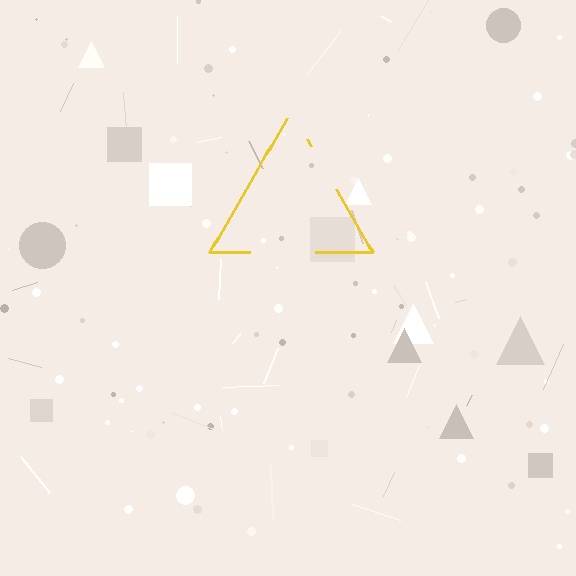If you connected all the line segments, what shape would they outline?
They would outline a triangle.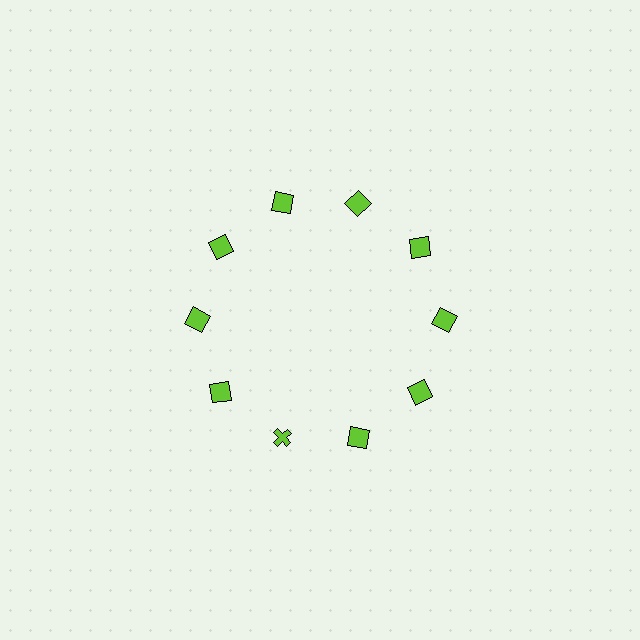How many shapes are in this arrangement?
There are 10 shapes arranged in a ring pattern.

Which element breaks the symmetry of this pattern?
The lime cross at roughly the 7 o'clock position breaks the symmetry. All other shapes are lime squares.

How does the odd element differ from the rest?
It has a different shape: cross instead of square.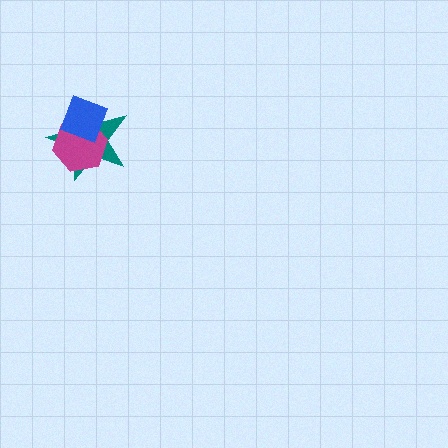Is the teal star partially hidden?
Yes, it is partially covered by another shape.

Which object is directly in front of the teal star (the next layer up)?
The magenta hexagon is directly in front of the teal star.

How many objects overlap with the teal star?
2 objects overlap with the teal star.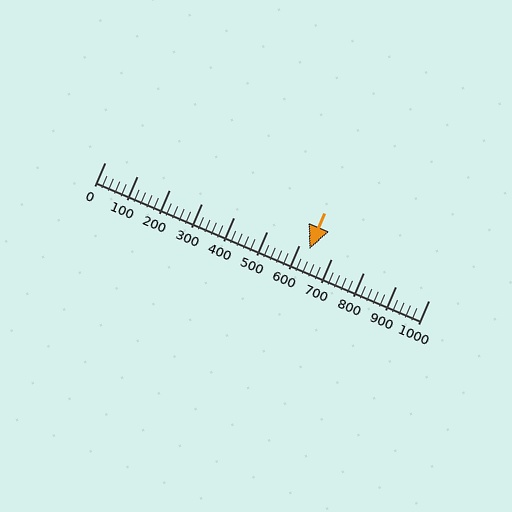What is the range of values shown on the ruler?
The ruler shows values from 0 to 1000.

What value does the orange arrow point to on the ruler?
The orange arrow points to approximately 632.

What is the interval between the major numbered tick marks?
The major tick marks are spaced 100 units apart.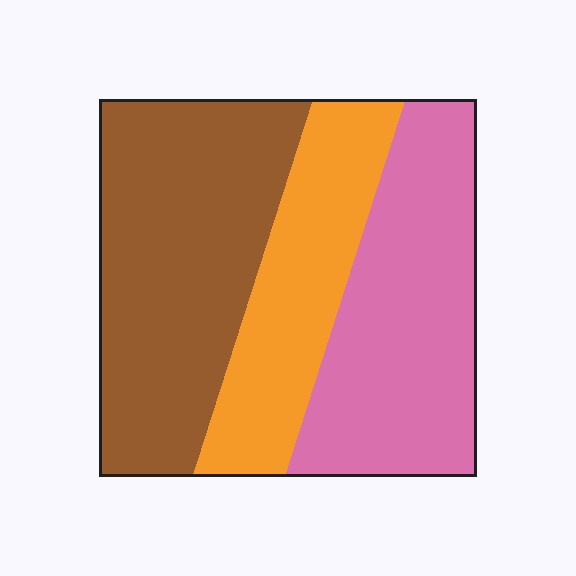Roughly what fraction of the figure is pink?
Pink takes up between a quarter and a half of the figure.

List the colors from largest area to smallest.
From largest to smallest: brown, pink, orange.